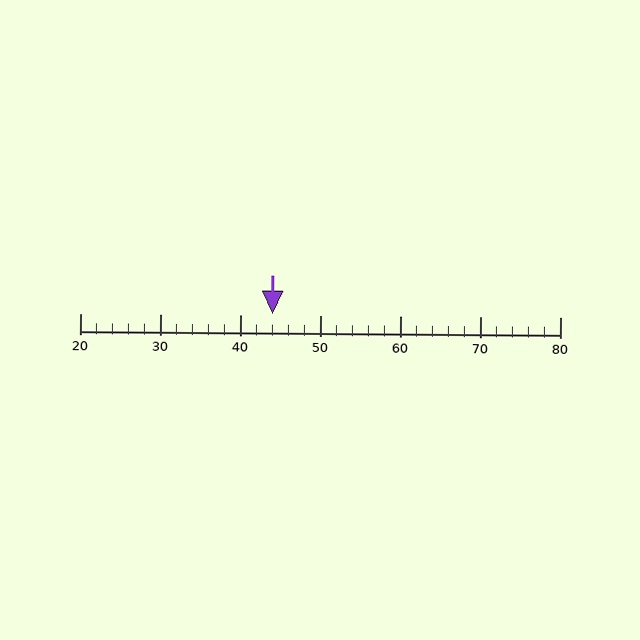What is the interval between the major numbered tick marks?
The major tick marks are spaced 10 units apart.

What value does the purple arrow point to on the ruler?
The purple arrow points to approximately 44.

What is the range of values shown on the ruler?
The ruler shows values from 20 to 80.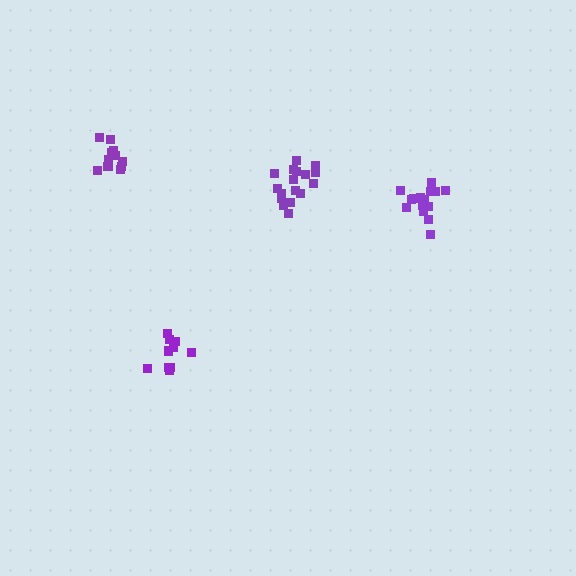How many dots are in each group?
Group 1: 15 dots, Group 2: 12 dots, Group 3: 11 dots, Group 4: 17 dots (55 total).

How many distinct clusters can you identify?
There are 4 distinct clusters.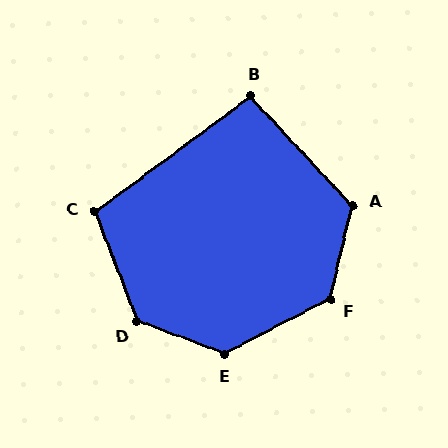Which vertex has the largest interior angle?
D, at approximately 132 degrees.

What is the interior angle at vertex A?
Approximately 123 degrees (obtuse).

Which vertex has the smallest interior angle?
B, at approximately 97 degrees.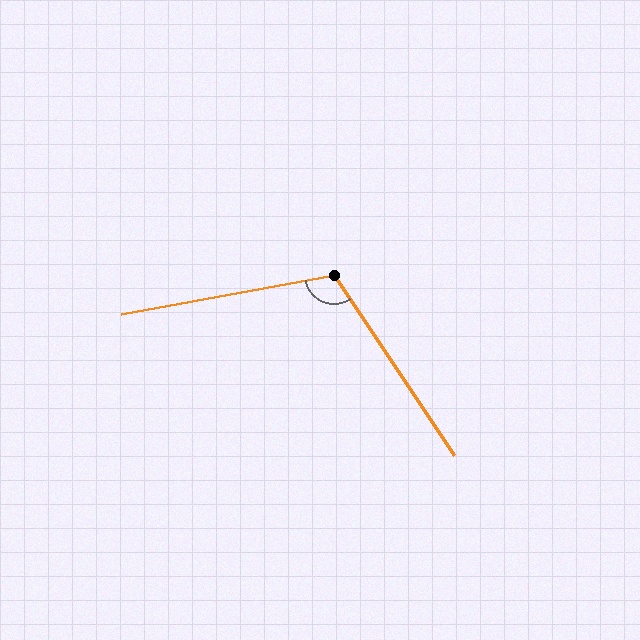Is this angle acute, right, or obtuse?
It is obtuse.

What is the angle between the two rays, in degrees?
Approximately 113 degrees.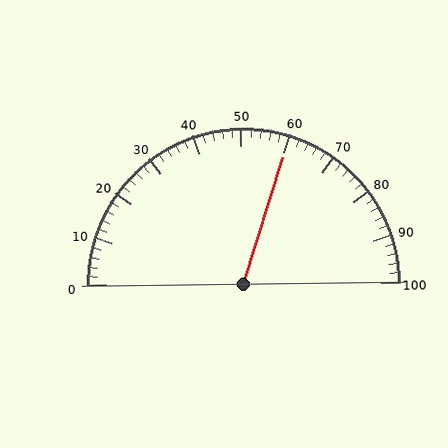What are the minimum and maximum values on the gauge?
The gauge ranges from 0 to 100.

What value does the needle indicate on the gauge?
The needle indicates approximately 60.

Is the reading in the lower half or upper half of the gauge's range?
The reading is in the upper half of the range (0 to 100).